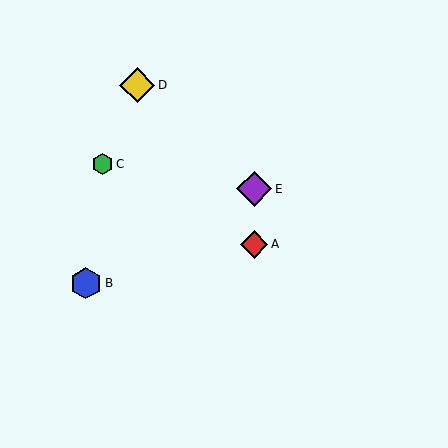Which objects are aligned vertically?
Objects A, E are aligned vertically.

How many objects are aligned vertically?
2 objects (A, E) are aligned vertically.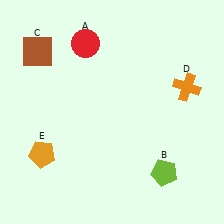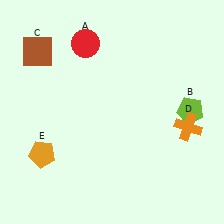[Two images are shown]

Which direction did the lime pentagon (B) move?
The lime pentagon (B) moved up.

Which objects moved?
The objects that moved are: the lime pentagon (B), the orange cross (D).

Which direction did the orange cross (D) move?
The orange cross (D) moved down.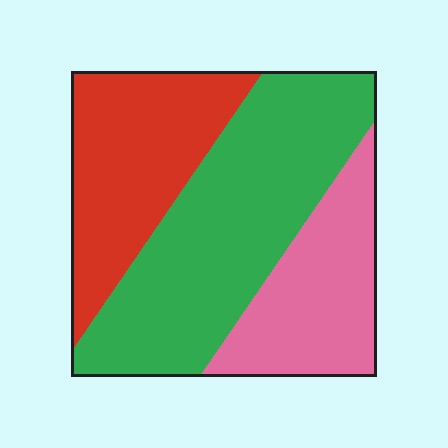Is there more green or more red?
Green.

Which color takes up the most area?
Green, at roughly 45%.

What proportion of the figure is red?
Red takes up about one quarter (1/4) of the figure.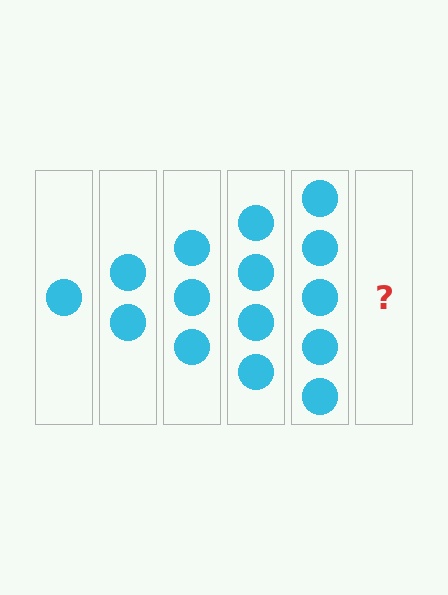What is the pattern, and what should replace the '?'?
The pattern is that each step adds one more circle. The '?' should be 6 circles.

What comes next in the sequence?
The next element should be 6 circles.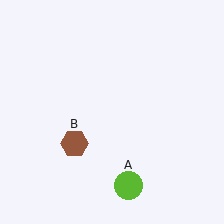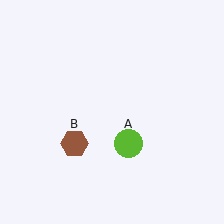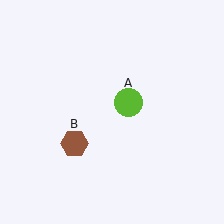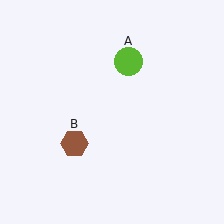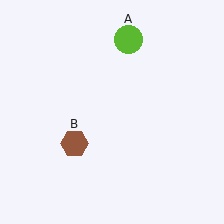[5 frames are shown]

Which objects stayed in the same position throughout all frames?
Brown hexagon (object B) remained stationary.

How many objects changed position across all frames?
1 object changed position: lime circle (object A).